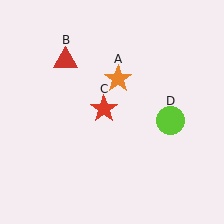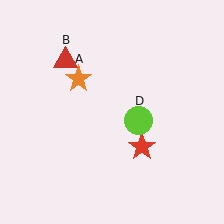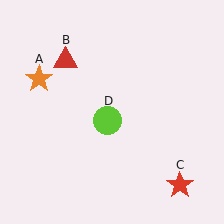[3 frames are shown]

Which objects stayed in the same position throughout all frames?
Red triangle (object B) remained stationary.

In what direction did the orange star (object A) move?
The orange star (object A) moved left.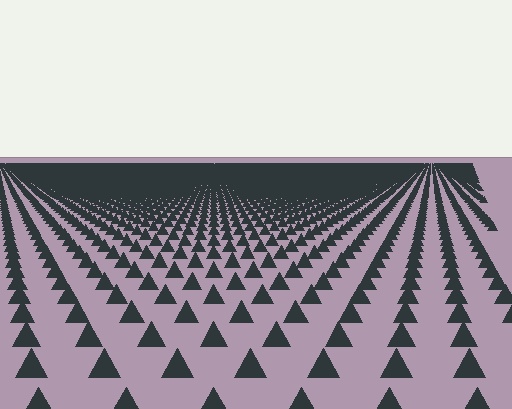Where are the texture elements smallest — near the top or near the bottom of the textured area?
Near the top.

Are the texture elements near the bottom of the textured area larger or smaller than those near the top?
Larger. Near the bottom, elements are closer to the viewer and appear at a bigger on-screen size.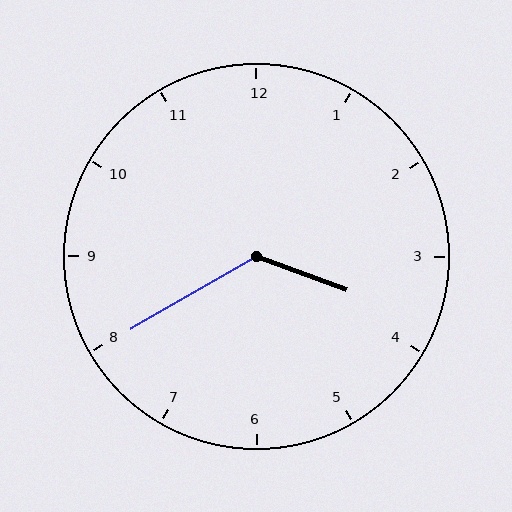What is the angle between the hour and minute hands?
Approximately 130 degrees.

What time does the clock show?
3:40.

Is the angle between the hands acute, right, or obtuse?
It is obtuse.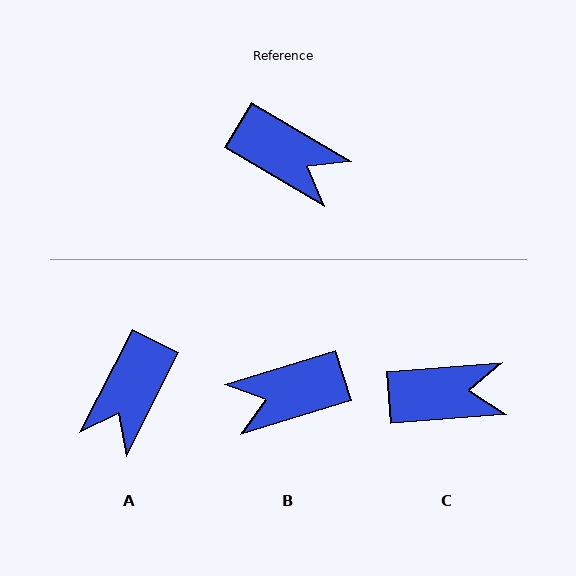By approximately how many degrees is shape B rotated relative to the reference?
Approximately 132 degrees clockwise.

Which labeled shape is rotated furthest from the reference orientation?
B, about 132 degrees away.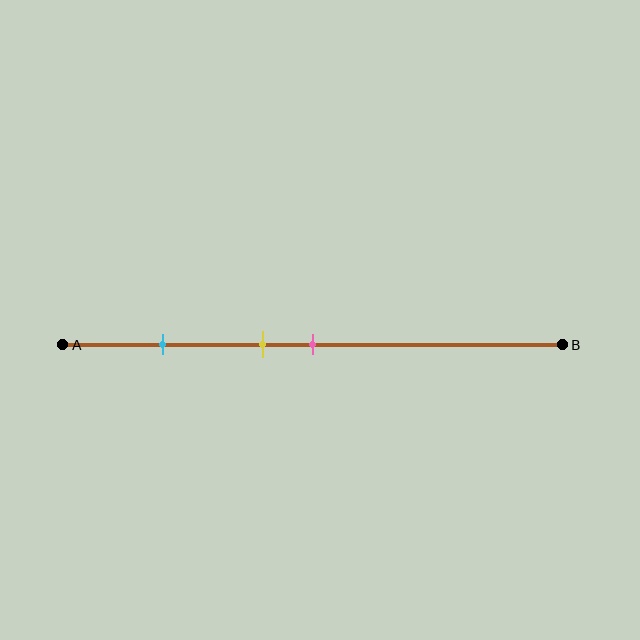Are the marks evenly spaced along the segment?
No, the marks are not evenly spaced.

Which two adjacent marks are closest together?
The yellow and pink marks are the closest adjacent pair.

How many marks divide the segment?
There are 3 marks dividing the segment.